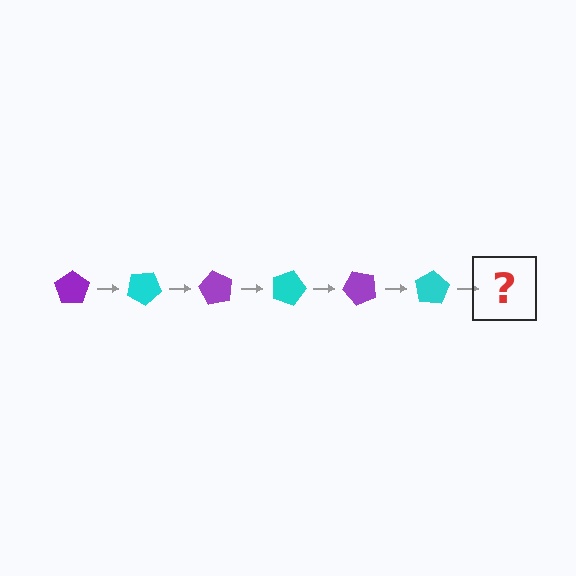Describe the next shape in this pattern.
It should be a purple pentagon, rotated 180 degrees from the start.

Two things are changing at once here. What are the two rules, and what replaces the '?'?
The two rules are that it rotates 30 degrees each step and the color cycles through purple and cyan. The '?' should be a purple pentagon, rotated 180 degrees from the start.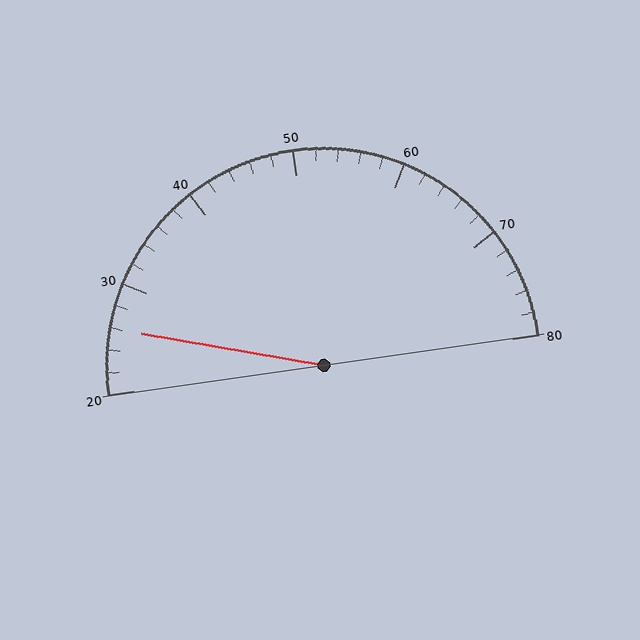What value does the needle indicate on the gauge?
The needle indicates approximately 26.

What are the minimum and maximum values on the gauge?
The gauge ranges from 20 to 80.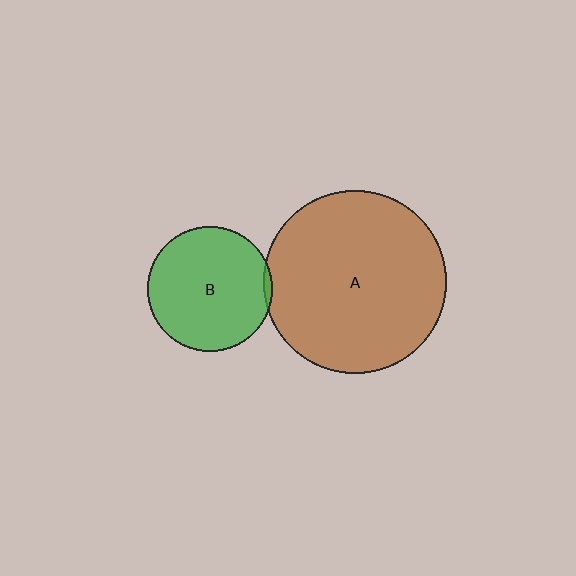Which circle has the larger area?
Circle A (brown).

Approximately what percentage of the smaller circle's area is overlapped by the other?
Approximately 5%.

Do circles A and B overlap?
Yes.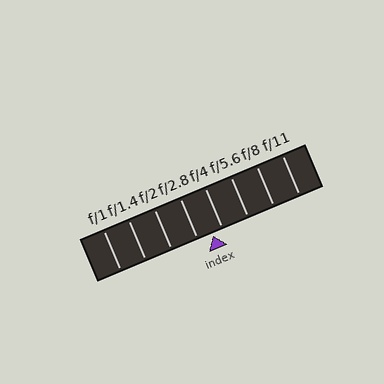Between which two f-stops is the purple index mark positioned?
The index mark is between f/2.8 and f/4.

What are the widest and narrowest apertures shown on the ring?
The widest aperture shown is f/1 and the narrowest is f/11.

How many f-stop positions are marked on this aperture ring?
There are 8 f-stop positions marked.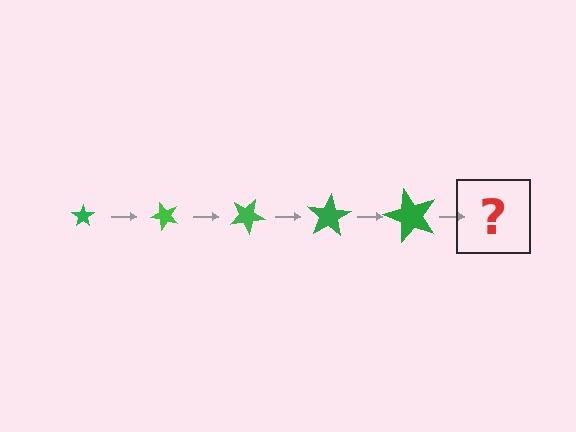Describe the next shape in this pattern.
It should be a star, larger than the previous one and rotated 250 degrees from the start.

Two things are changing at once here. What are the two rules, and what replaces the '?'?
The two rules are that the star grows larger each step and it rotates 50 degrees each step. The '?' should be a star, larger than the previous one and rotated 250 degrees from the start.